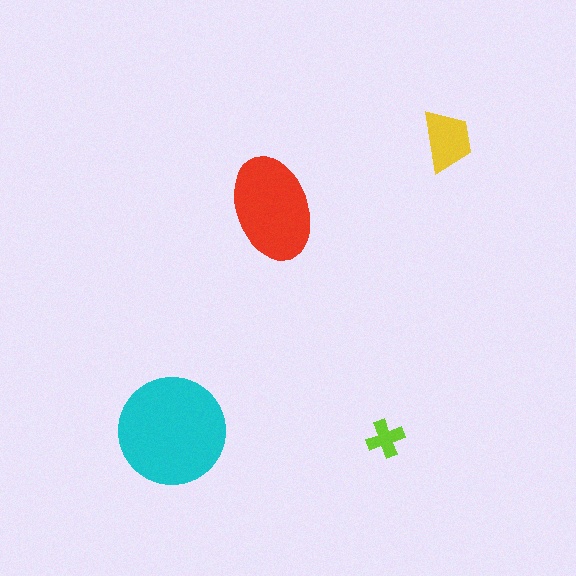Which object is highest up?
The yellow trapezoid is topmost.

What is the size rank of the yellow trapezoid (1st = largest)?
3rd.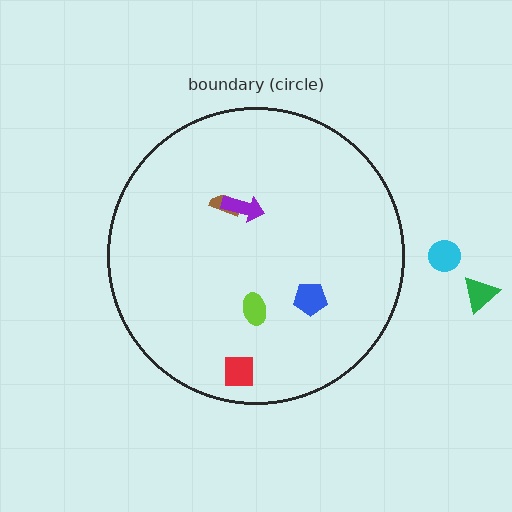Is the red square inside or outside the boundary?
Inside.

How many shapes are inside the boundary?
5 inside, 2 outside.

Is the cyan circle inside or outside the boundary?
Outside.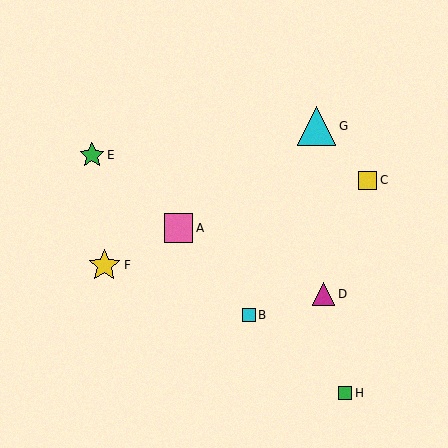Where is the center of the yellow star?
The center of the yellow star is at (104, 265).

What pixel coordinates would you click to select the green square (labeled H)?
Click at (345, 393) to select the green square H.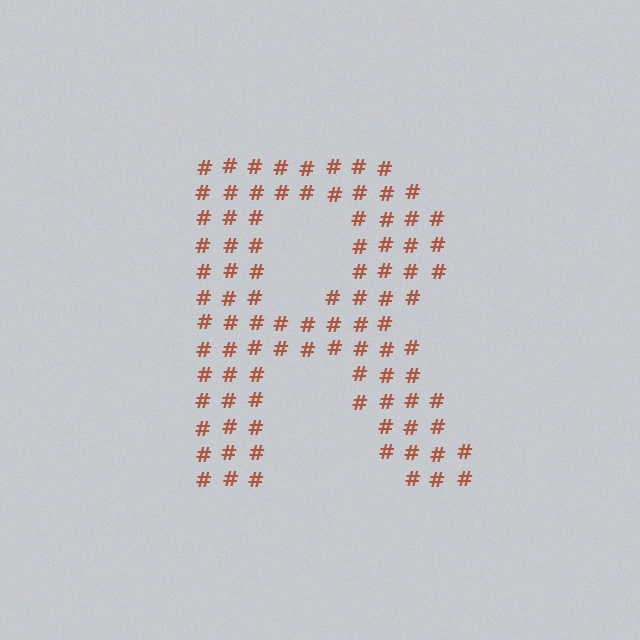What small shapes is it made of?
It is made of small hash symbols.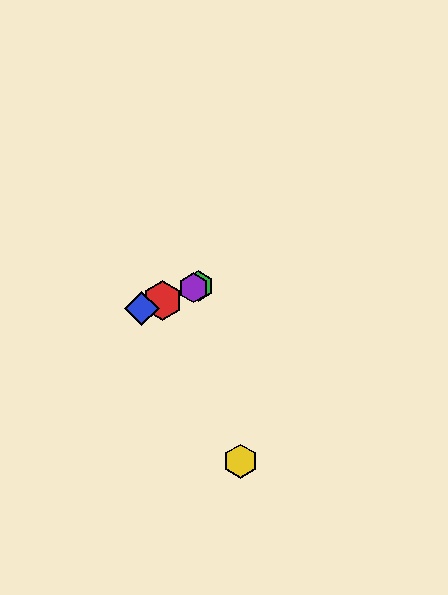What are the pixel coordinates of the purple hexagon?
The purple hexagon is at (194, 288).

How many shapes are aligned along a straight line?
4 shapes (the red hexagon, the blue diamond, the green hexagon, the purple hexagon) are aligned along a straight line.